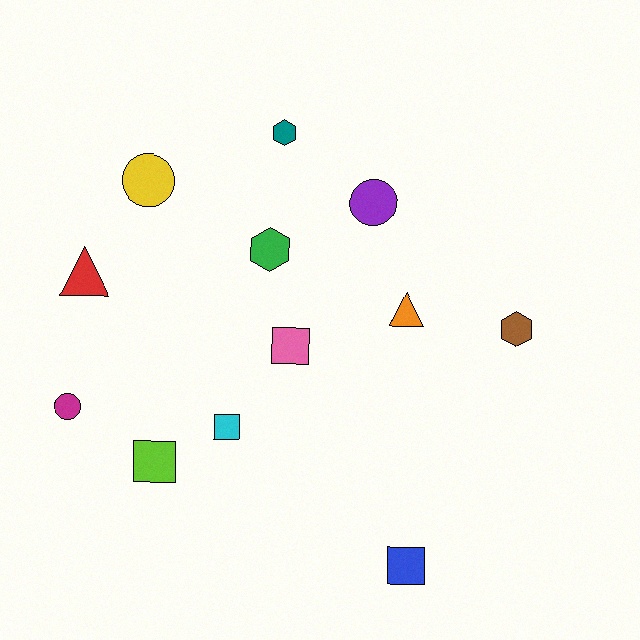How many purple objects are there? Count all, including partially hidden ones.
There is 1 purple object.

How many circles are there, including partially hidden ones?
There are 3 circles.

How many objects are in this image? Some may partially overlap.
There are 12 objects.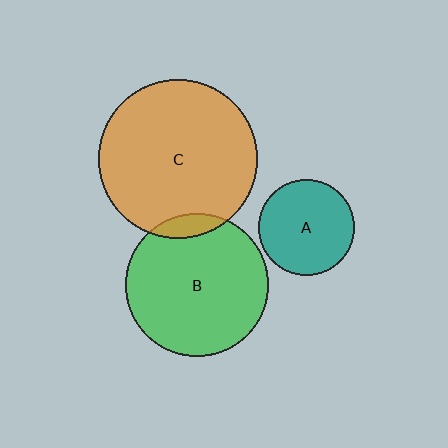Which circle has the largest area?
Circle C (orange).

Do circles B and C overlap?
Yes.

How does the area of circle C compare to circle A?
Approximately 2.7 times.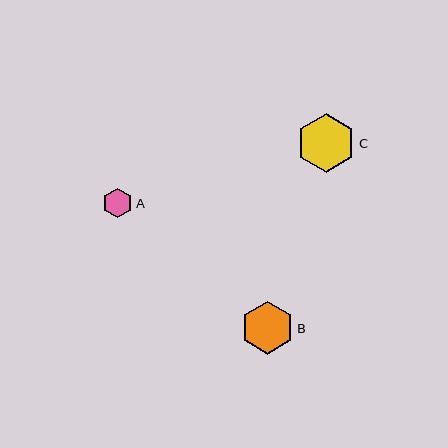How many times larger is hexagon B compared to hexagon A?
Hexagon B is approximately 1.8 times the size of hexagon A.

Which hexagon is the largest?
Hexagon C is the largest with a size of approximately 59 pixels.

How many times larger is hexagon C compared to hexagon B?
Hexagon C is approximately 1.1 times the size of hexagon B.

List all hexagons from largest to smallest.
From largest to smallest: C, B, A.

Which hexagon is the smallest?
Hexagon A is the smallest with a size of approximately 30 pixels.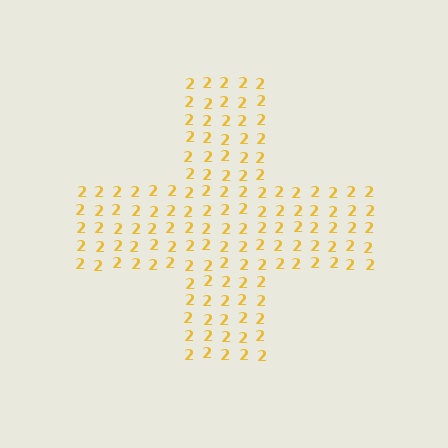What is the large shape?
The large shape is a cross.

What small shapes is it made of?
It is made of small digit 2's.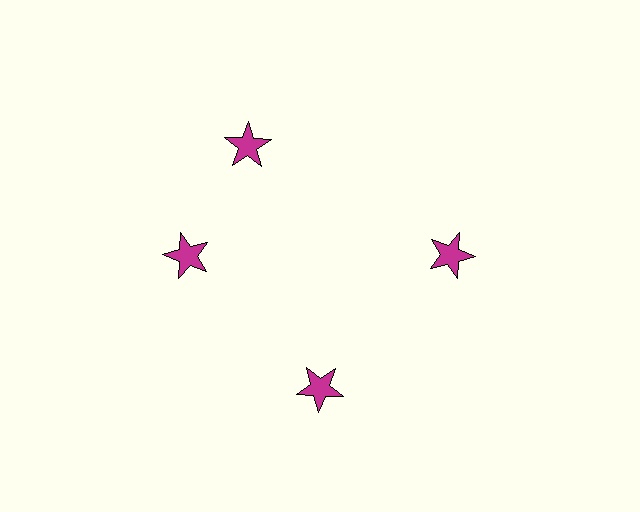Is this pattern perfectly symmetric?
No. The 4 magenta stars are arranged in a ring, but one element near the 12 o'clock position is rotated out of alignment along the ring, breaking the 4-fold rotational symmetry.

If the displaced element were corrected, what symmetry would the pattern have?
It would have 4-fold rotational symmetry — the pattern would map onto itself every 90 degrees.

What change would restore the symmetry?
The symmetry would be restored by rotating it back into even spacing with its neighbors so that all 4 stars sit at equal angles and equal distance from the center.